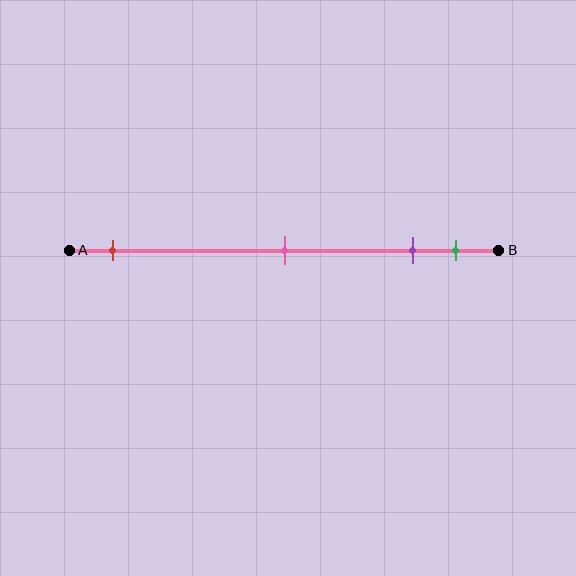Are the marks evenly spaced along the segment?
No, the marks are not evenly spaced.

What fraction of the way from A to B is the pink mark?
The pink mark is approximately 50% (0.5) of the way from A to B.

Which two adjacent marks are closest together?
The purple and green marks are the closest adjacent pair.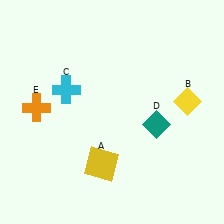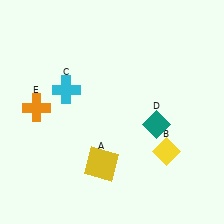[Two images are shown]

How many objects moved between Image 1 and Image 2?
1 object moved between the two images.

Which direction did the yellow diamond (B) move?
The yellow diamond (B) moved down.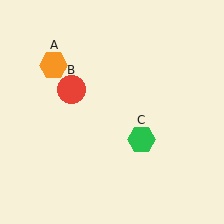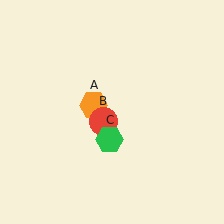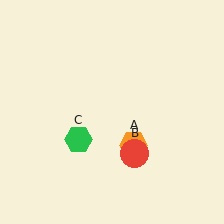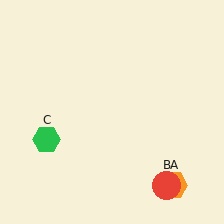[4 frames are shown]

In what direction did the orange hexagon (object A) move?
The orange hexagon (object A) moved down and to the right.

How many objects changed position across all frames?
3 objects changed position: orange hexagon (object A), red circle (object B), green hexagon (object C).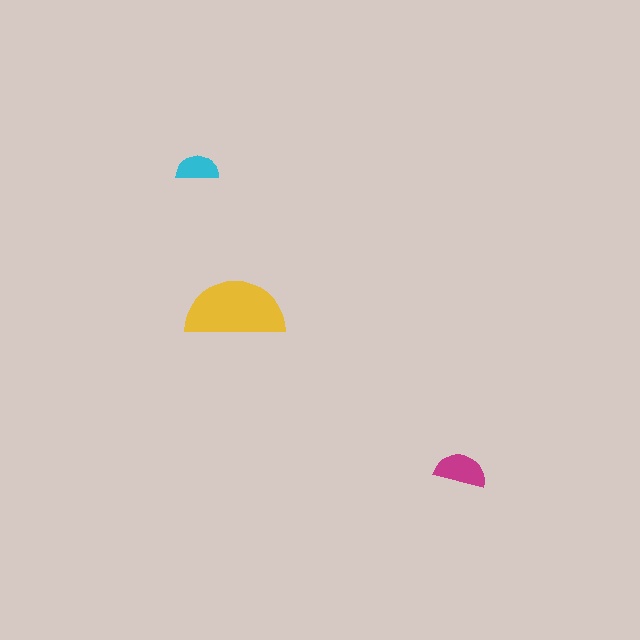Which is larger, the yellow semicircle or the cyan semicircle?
The yellow one.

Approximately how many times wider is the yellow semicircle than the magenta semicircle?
About 2 times wider.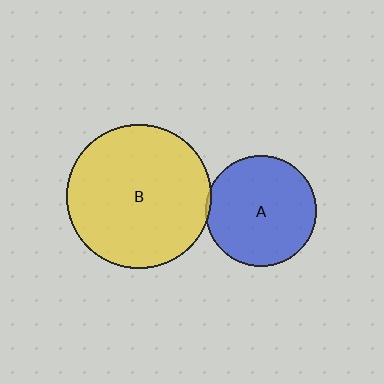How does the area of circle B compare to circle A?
Approximately 1.7 times.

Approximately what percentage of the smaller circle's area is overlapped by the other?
Approximately 5%.